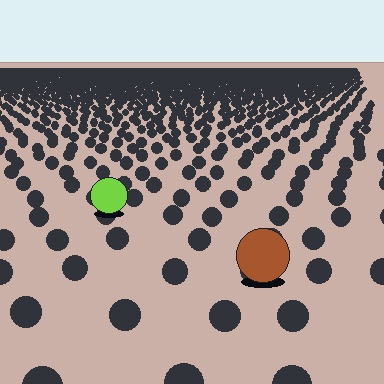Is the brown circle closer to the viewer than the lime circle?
Yes. The brown circle is closer — you can tell from the texture gradient: the ground texture is coarser near it.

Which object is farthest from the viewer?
The lime circle is farthest from the viewer. It appears smaller and the ground texture around it is denser.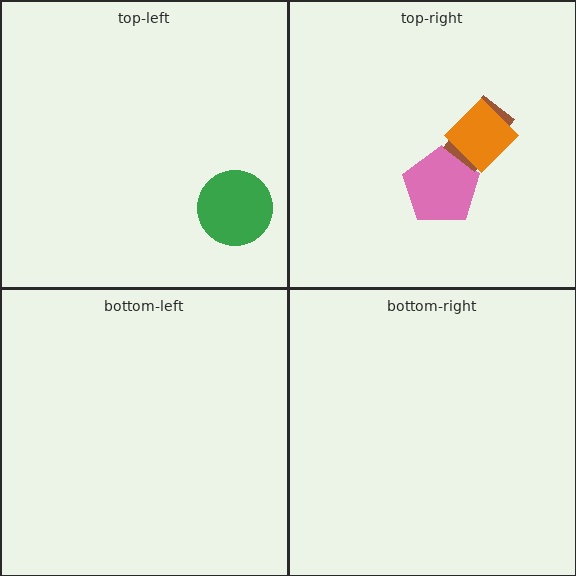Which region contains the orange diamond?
The top-right region.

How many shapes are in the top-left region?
2.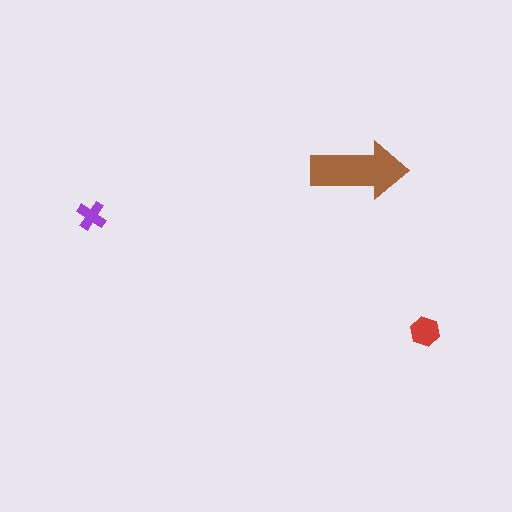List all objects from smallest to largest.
The purple cross, the red hexagon, the brown arrow.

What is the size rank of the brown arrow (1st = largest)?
1st.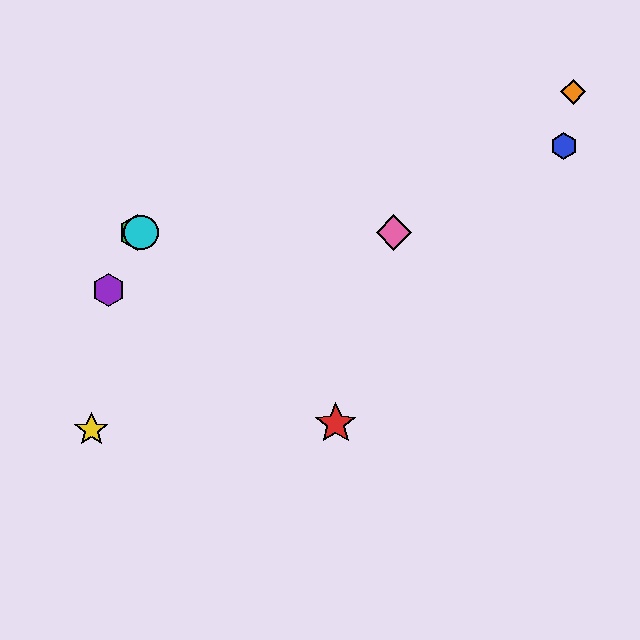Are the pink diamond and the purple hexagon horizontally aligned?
No, the pink diamond is at y≈232 and the purple hexagon is at y≈290.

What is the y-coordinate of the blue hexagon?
The blue hexagon is at y≈146.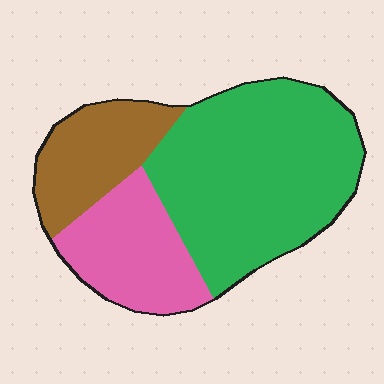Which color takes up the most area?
Green, at roughly 55%.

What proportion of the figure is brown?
Brown covers 20% of the figure.